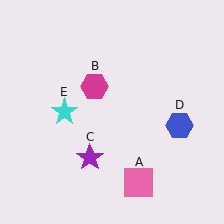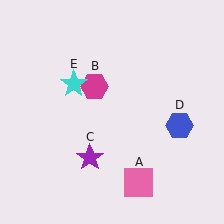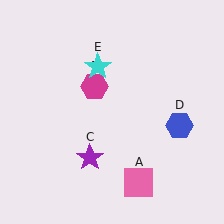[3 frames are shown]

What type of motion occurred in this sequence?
The cyan star (object E) rotated clockwise around the center of the scene.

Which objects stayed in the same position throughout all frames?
Pink square (object A) and magenta hexagon (object B) and purple star (object C) and blue hexagon (object D) remained stationary.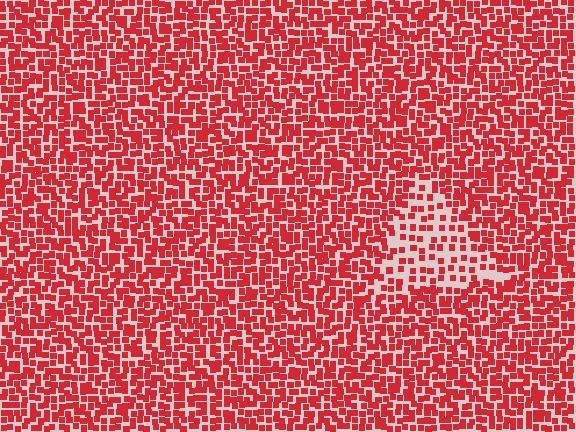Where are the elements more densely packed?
The elements are more densely packed outside the triangle boundary.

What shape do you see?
I see a triangle.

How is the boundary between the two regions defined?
The boundary is defined by a change in element density (approximately 2.0x ratio). All elements are the same color, size, and shape.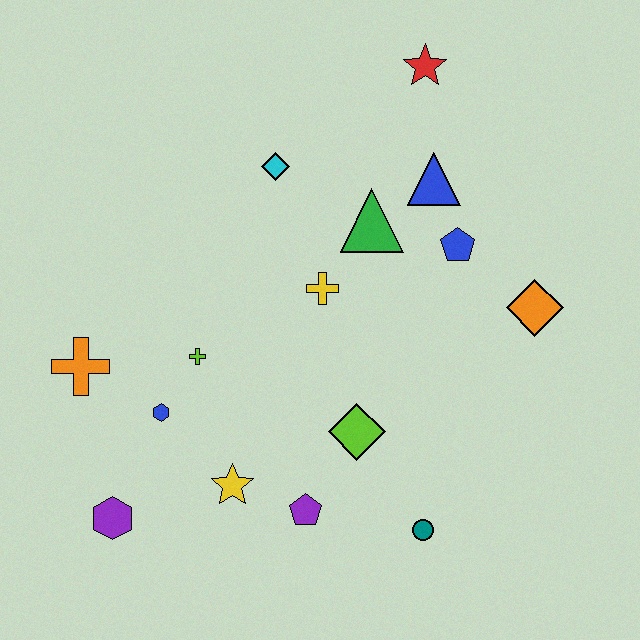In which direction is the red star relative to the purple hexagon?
The red star is above the purple hexagon.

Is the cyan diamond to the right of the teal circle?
No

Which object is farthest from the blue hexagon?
The red star is farthest from the blue hexagon.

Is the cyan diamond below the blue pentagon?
No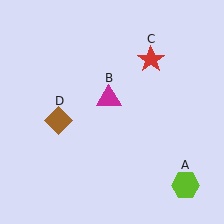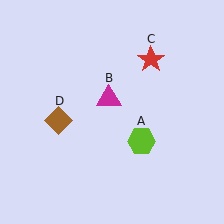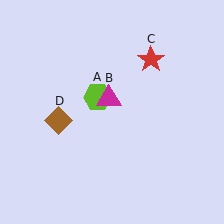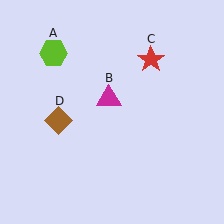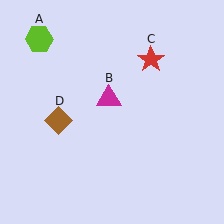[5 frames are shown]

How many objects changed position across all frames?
1 object changed position: lime hexagon (object A).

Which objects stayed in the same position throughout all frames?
Magenta triangle (object B) and red star (object C) and brown diamond (object D) remained stationary.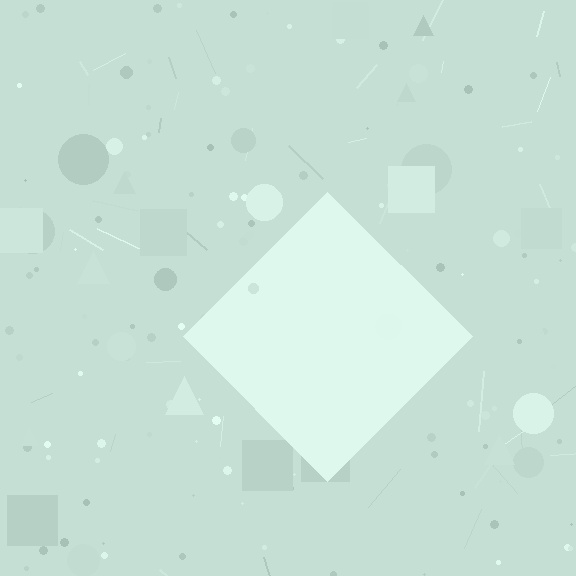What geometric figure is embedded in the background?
A diamond is embedded in the background.